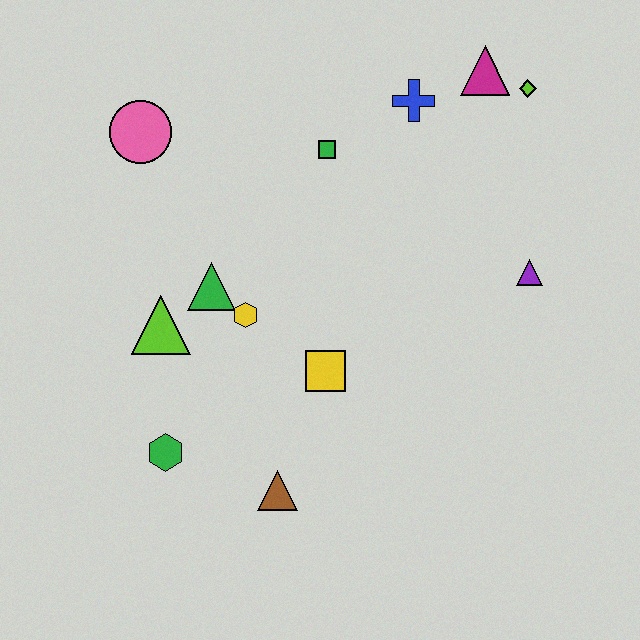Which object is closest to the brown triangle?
The green hexagon is closest to the brown triangle.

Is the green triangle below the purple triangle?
Yes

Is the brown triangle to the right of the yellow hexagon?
Yes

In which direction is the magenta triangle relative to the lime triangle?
The magenta triangle is to the right of the lime triangle.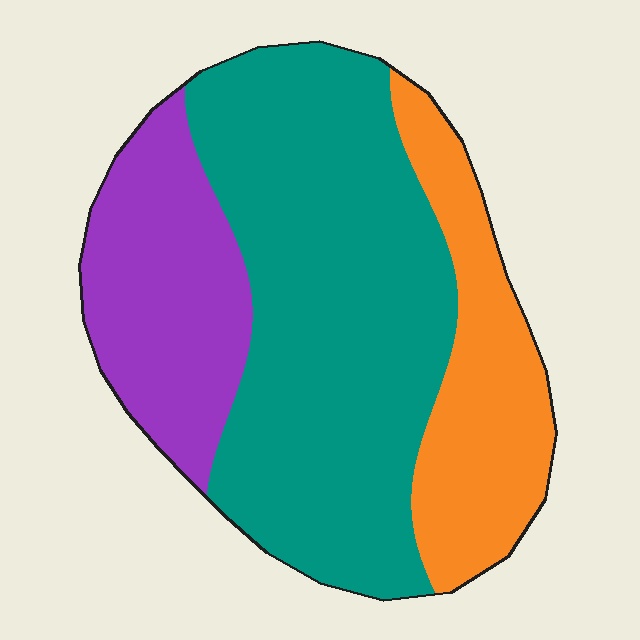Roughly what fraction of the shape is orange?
Orange takes up about one fifth (1/5) of the shape.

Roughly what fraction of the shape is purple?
Purple covers about 25% of the shape.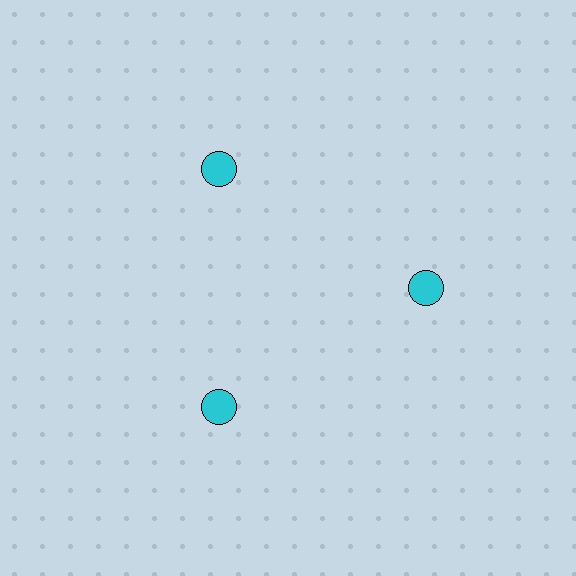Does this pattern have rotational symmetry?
Yes, this pattern has 3-fold rotational symmetry. It looks the same after rotating 120 degrees around the center.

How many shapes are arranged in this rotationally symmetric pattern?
There are 3 shapes, arranged in 3 groups of 1.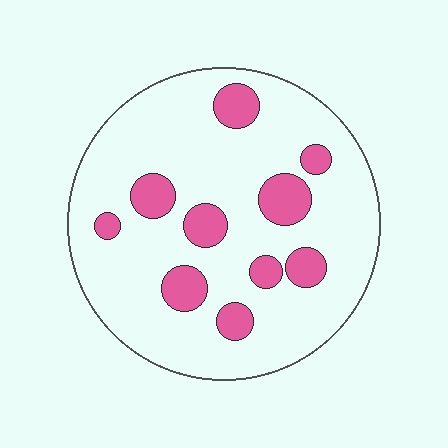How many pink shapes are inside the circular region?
10.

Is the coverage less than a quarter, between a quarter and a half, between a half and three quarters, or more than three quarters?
Less than a quarter.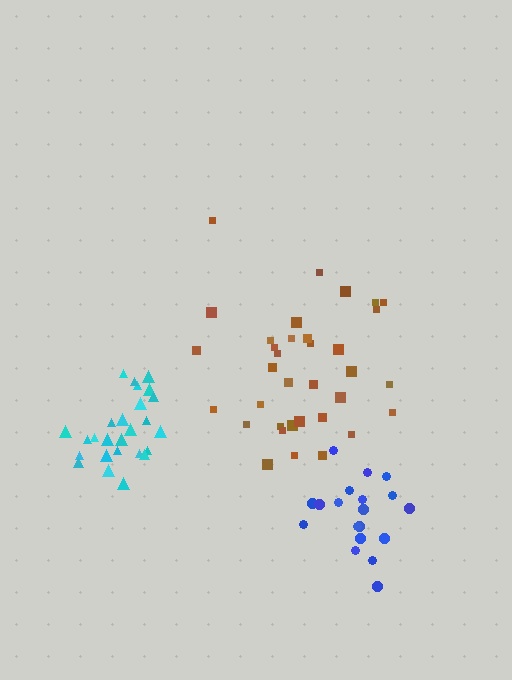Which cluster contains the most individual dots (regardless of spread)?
Brown (35).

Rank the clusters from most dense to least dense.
cyan, blue, brown.